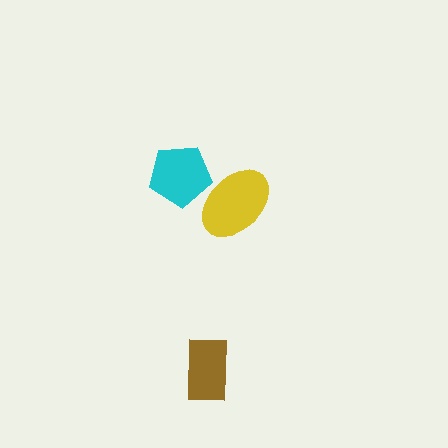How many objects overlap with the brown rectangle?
0 objects overlap with the brown rectangle.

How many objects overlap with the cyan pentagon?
1 object overlaps with the cyan pentagon.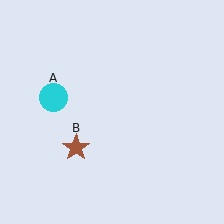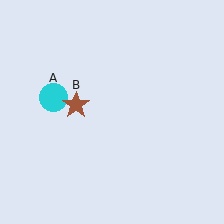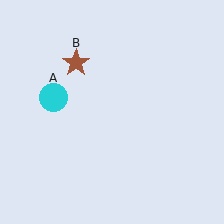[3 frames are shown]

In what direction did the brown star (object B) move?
The brown star (object B) moved up.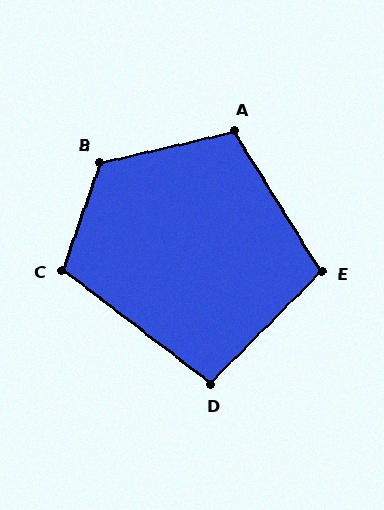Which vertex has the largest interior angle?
B, at approximately 122 degrees.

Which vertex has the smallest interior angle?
D, at approximately 97 degrees.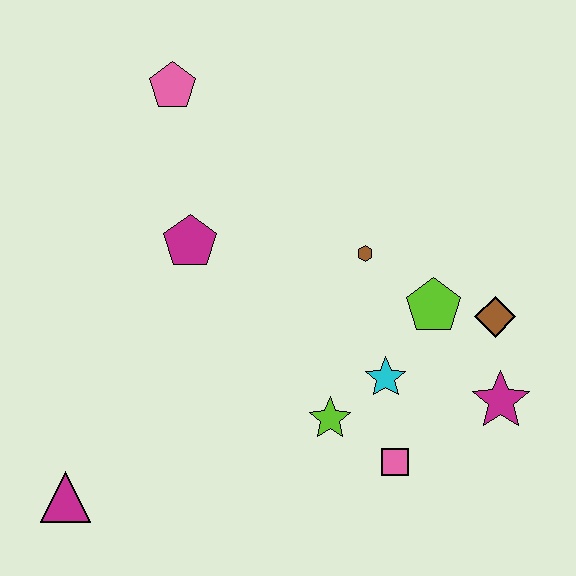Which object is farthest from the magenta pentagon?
The magenta star is farthest from the magenta pentagon.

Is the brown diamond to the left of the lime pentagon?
No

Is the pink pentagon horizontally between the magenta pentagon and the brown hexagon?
No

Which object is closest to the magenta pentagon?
The pink pentagon is closest to the magenta pentagon.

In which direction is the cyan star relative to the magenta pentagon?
The cyan star is to the right of the magenta pentagon.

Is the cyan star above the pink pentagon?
No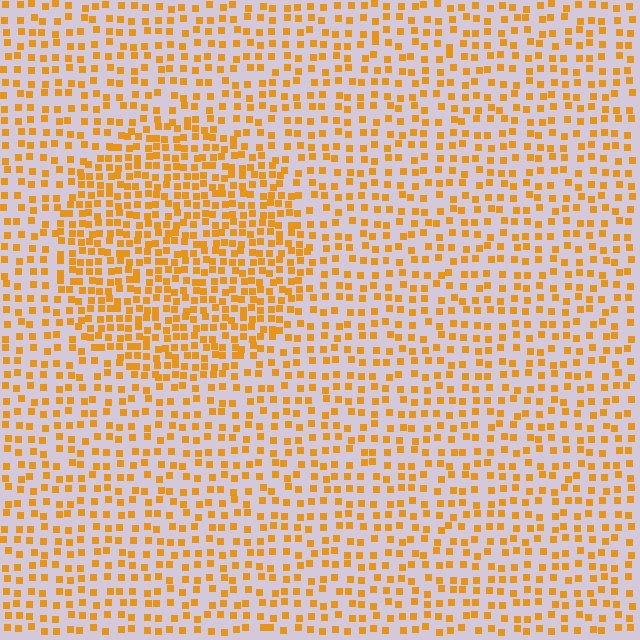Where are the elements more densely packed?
The elements are more densely packed inside the circle boundary.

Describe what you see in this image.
The image contains small orange elements arranged at two different densities. A circle-shaped region is visible where the elements are more densely packed than the surrounding area.